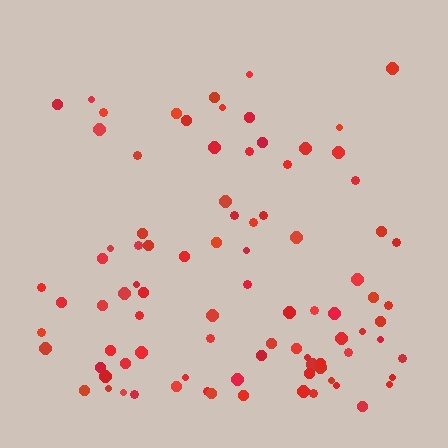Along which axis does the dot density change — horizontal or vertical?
Vertical.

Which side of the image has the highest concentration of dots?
The bottom.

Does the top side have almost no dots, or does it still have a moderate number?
Still a moderate number, just noticeably fewer than the bottom.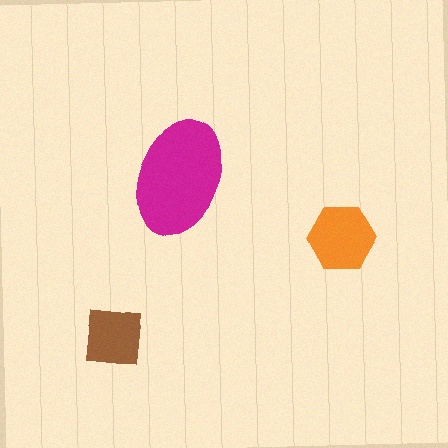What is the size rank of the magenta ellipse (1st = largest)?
1st.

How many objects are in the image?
There are 3 objects in the image.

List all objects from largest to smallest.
The magenta ellipse, the orange hexagon, the brown square.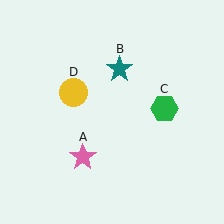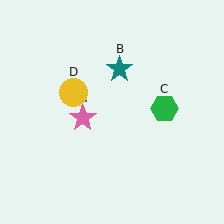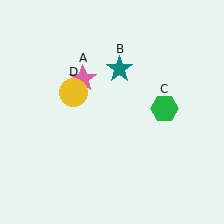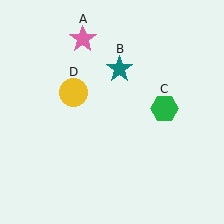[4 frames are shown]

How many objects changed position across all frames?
1 object changed position: pink star (object A).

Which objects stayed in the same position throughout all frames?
Teal star (object B) and green hexagon (object C) and yellow circle (object D) remained stationary.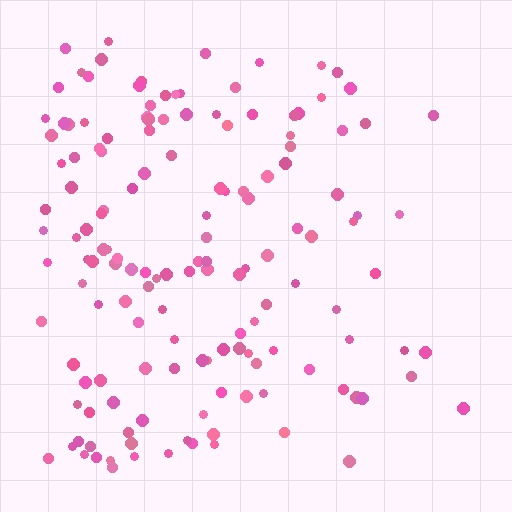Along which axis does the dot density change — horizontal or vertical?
Horizontal.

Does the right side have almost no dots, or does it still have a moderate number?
Still a moderate number, just noticeably fewer than the left.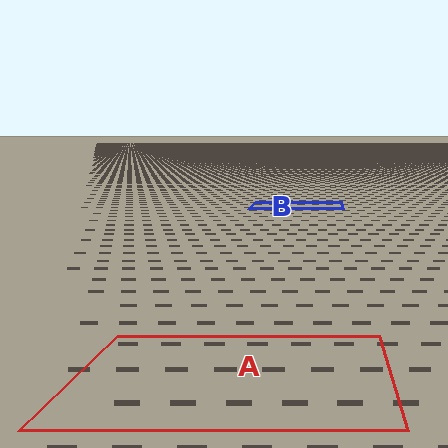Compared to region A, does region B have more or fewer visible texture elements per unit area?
Region B has more texture elements per unit area — they are packed more densely because it is farther away.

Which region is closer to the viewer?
Region A is closer. The texture elements there are larger and more spread out.